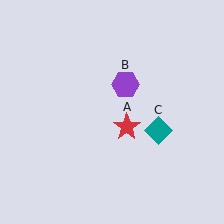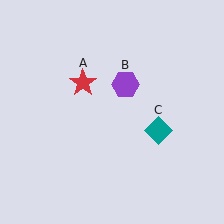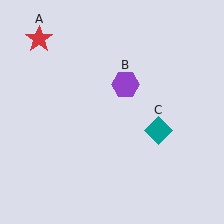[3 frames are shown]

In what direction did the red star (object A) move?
The red star (object A) moved up and to the left.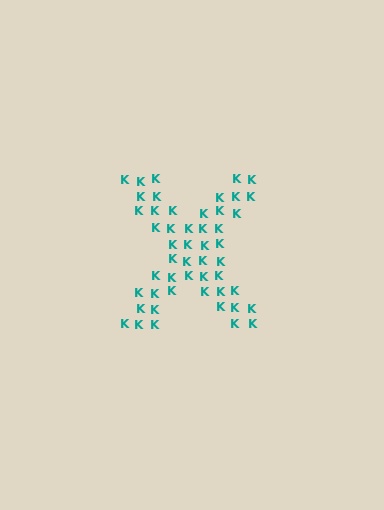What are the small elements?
The small elements are letter K's.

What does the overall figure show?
The overall figure shows the letter X.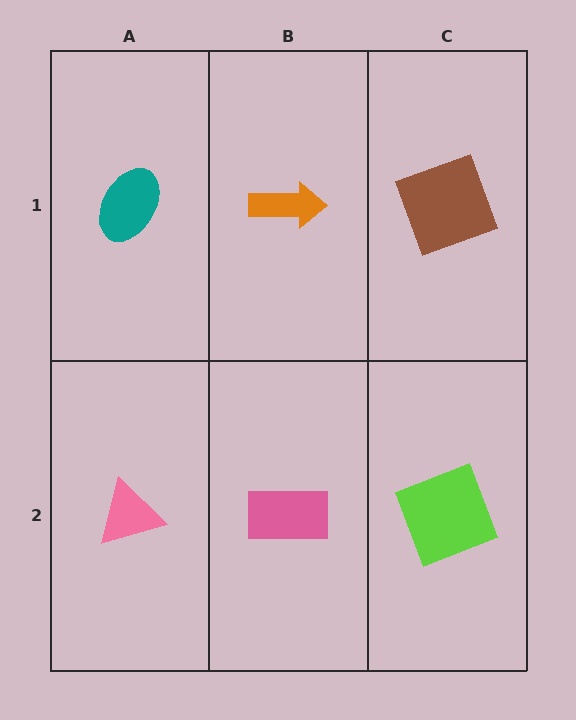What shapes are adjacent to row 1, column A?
A pink triangle (row 2, column A), an orange arrow (row 1, column B).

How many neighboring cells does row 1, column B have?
3.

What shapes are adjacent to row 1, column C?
A lime square (row 2, column C), an orange arrow (row 1, column B).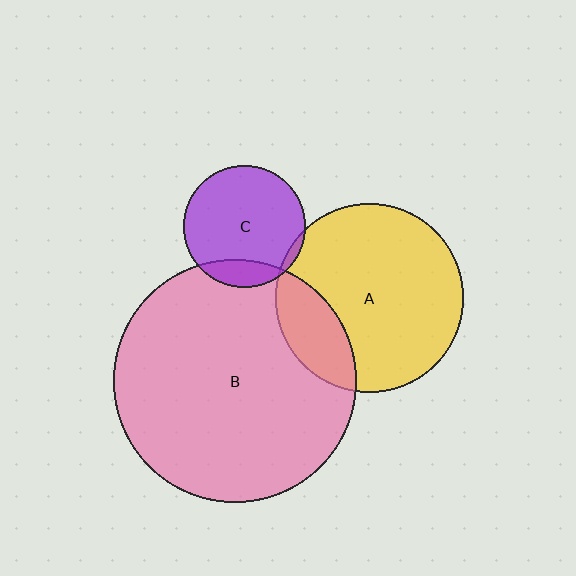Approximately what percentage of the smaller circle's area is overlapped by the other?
Approximately 5%.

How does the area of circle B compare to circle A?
Approximately 1.7 times.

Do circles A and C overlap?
Yes.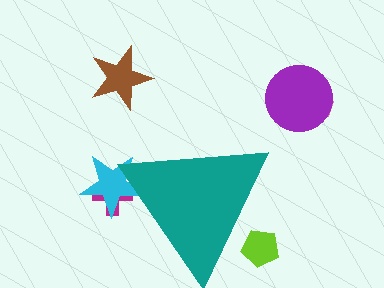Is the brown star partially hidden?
No, the brown star is fully visible.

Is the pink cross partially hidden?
No, the pink cross is fully visible.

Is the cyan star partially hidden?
Yes, the cyan star is partially hidden behind the teal triangle.